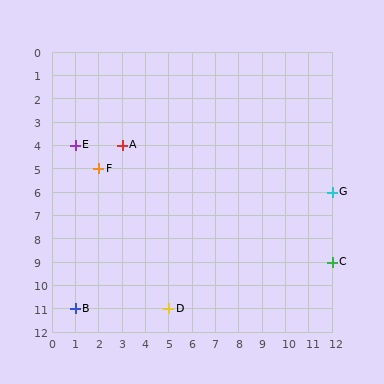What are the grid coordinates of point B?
Point B is at grid coordinates (1, 11).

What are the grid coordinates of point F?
Point F is at grid coordinates (2, 5).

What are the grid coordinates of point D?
Point D is at grid coordinates (5, 11).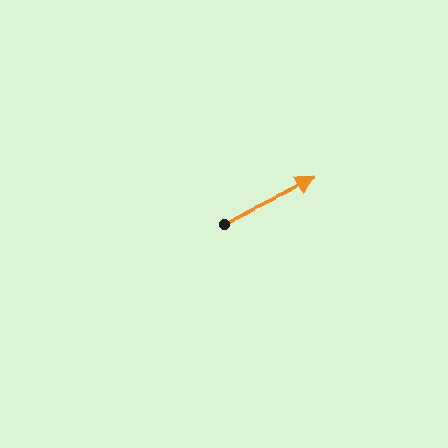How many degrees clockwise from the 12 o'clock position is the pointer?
Approximately 65 degrees.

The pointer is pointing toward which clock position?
Roughly 2 o'clock.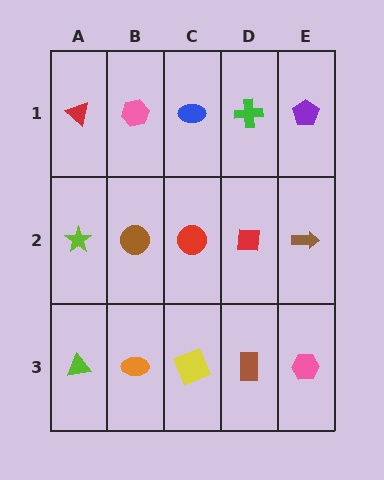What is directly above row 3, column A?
A lime star.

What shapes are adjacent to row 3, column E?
A brown arrow (row 2, column E), a brown rectangle (row 3, column D).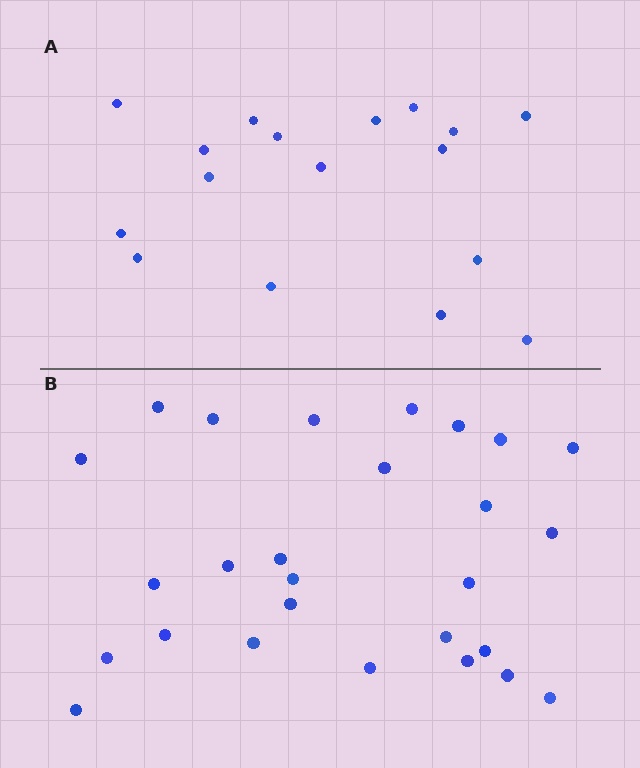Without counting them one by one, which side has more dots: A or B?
Region B (the bottom region) has more dots.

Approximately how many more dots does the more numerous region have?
Region B has roughly 10 or so more dots than region A.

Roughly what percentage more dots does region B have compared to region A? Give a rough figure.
About 60% more.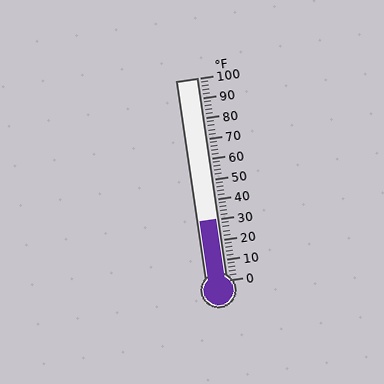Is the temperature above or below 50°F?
The temperature is below 50°F.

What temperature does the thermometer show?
The thermometer shows approximately 30°F.